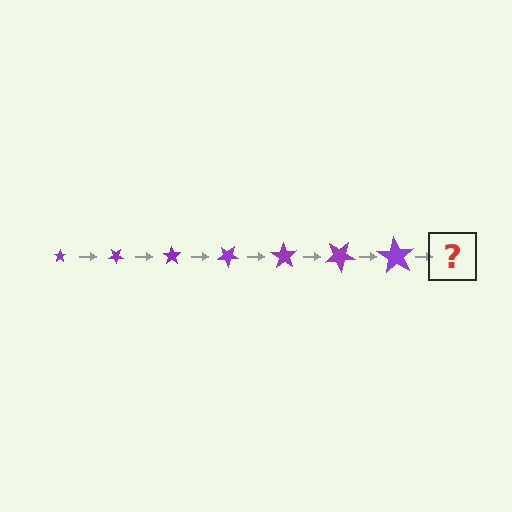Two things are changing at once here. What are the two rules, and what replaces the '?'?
The two rules are that the star grows larger each step and it rotates 35 degrees each step. The '?' should be a star, larger than the previous one and rotated 245 degrees from the start.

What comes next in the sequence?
The next element should be a star, larger than the previous one and rotated 245 degrees from the start.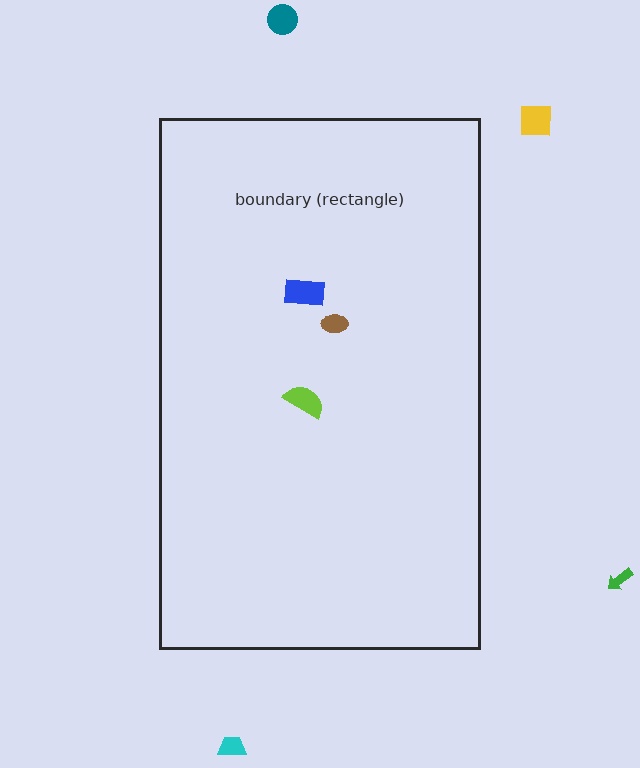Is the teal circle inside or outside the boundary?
Outside.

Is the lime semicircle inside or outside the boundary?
Inside.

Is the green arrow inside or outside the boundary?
Outside.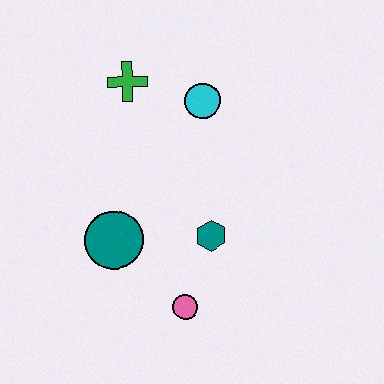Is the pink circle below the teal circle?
Yes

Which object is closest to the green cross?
The cyan circle is closest to the green cross.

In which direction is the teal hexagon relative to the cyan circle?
The teal hexagon is below the cyan circle.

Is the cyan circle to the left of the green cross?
No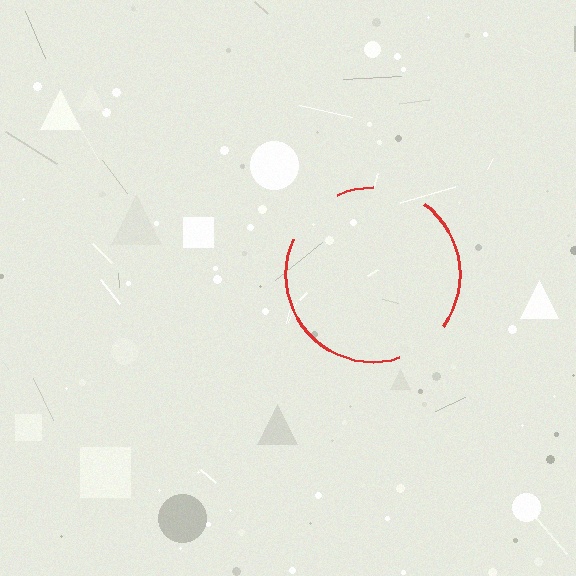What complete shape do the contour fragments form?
The contour fragments form a circle.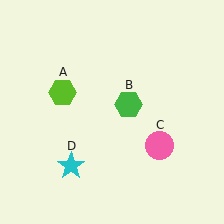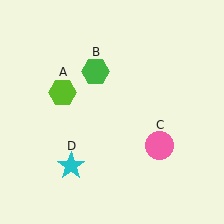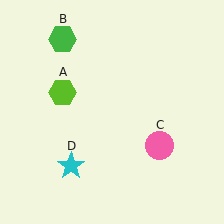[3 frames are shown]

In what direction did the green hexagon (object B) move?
The green hexagon (object B) moved up and to the left.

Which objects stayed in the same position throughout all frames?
Lime hexagon (object A) and pink circle (object C) and cyan star (object D) remained stationary.